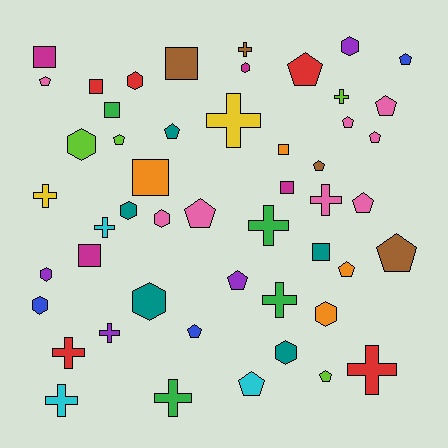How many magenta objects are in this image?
There are 4 magenta objects.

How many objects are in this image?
There are 50 objects.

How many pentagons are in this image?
There are 17 pentagons.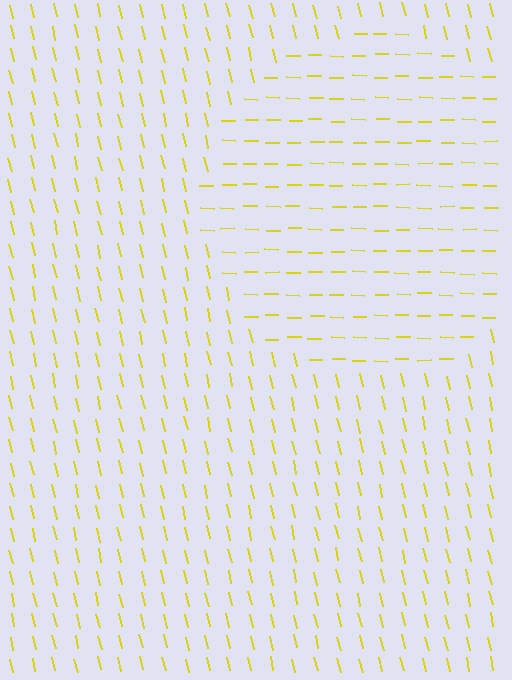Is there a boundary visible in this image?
Yes, there is a texture boundary formed by a change in line orientation.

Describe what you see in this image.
The image is filled with small yellow line segments. A circle region in the image has lines oriented differently from the surrounding lines, creating a visible texture boundary.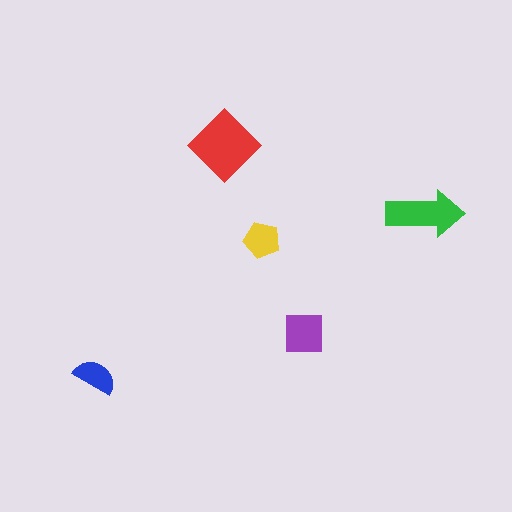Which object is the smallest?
The blue semicircle.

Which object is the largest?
The red diamond.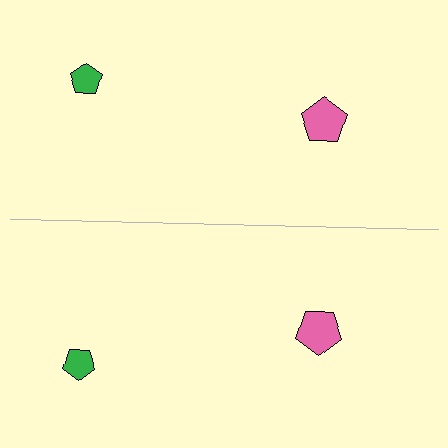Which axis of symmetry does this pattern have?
The pattern has a horizontal axis of symmetry running through the center of the image.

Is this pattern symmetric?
Yes, this pattern has bilateral (reflection) symmetry.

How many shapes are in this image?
There are 4 shapes in this image.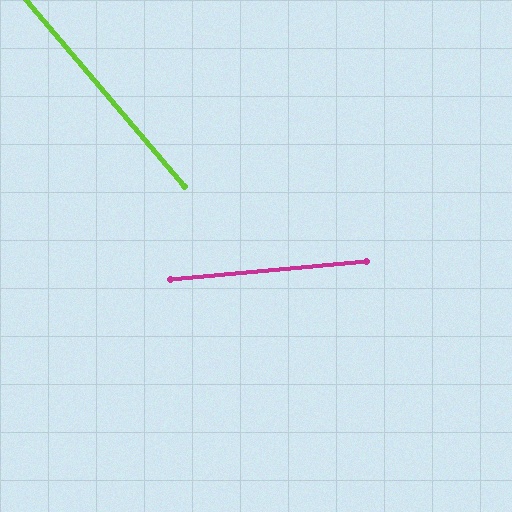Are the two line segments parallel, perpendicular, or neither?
Neither parallel nor perpendicular — they differ by about 55°.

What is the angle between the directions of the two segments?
Approximately 55 degrees.